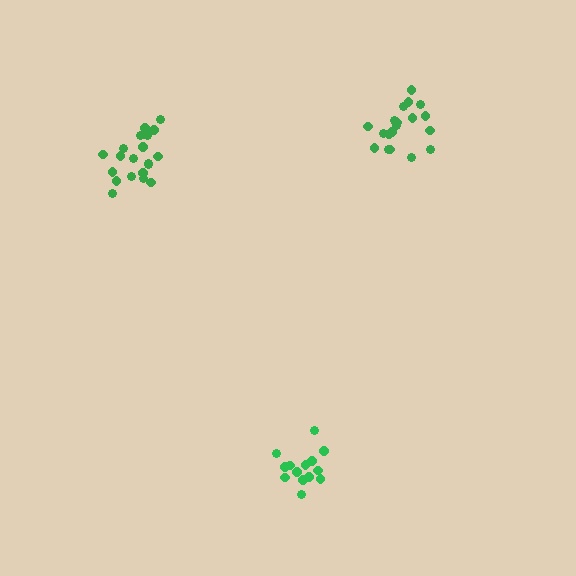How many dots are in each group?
Group 1: 19 dots, Group 2: 14 dots, Group 3: 20 dots (53 total).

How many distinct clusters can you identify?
There are 3 distinct clusters.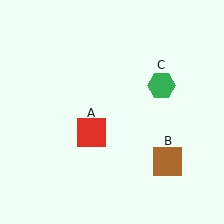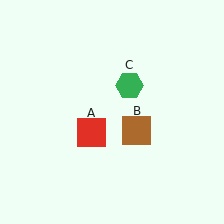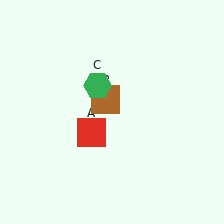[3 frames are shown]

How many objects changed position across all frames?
2 objects changed position: brown square (object B), green hexagon (object C).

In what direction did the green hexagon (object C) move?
The green hexagon (object C) moved left.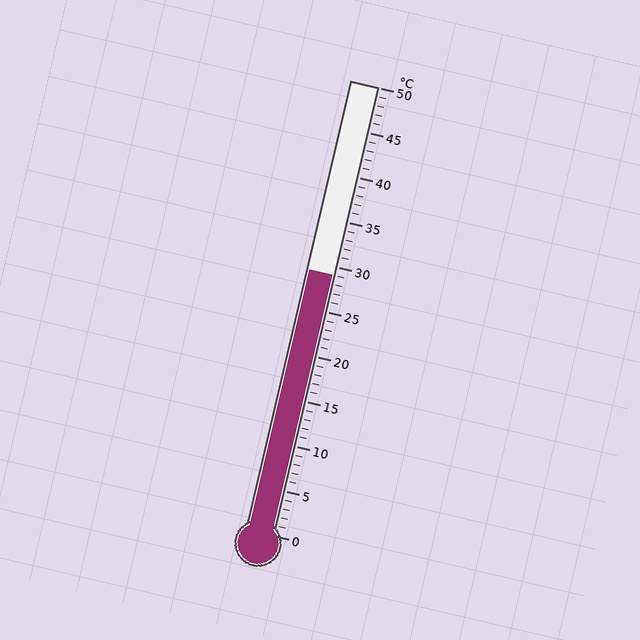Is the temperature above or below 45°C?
The temperature is below 45°C.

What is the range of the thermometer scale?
The thermometer scale ranges from 0°C to 50°C.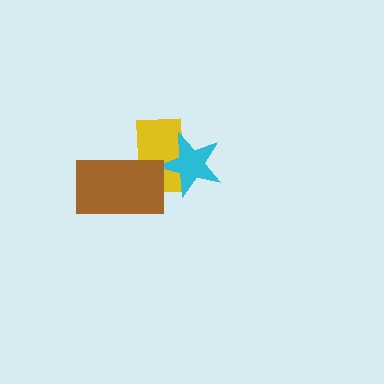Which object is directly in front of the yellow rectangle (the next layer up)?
The cyan star is directly in front of the yellow rectangle.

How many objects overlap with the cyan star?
1 object overlaps with the cyan star.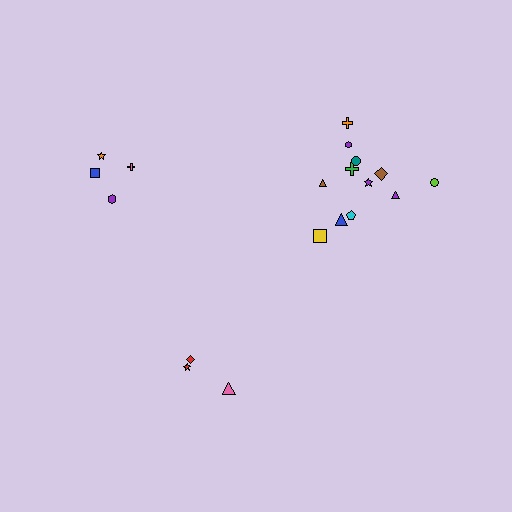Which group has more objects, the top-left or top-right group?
The top-right group.